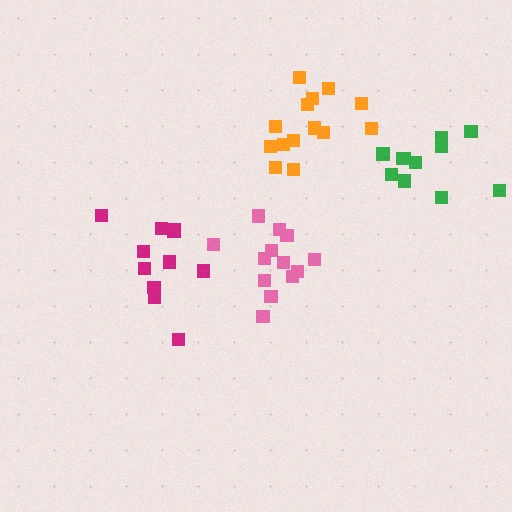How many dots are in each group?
Group 1: 12 dots, Group 2: 11 dots, Group 3: 14 dots, Group 4: 13 dots (50 total).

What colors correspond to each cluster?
The clusters are colored: magenta, green, orange, pink.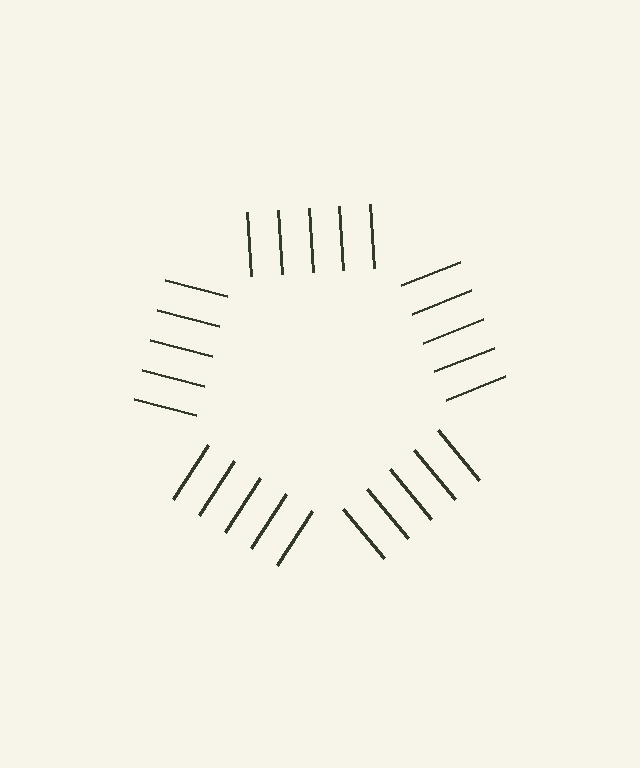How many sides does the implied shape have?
5 sides — the line-ends trace a pentagon.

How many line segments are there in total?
25 — 5 along each of the 5 edges.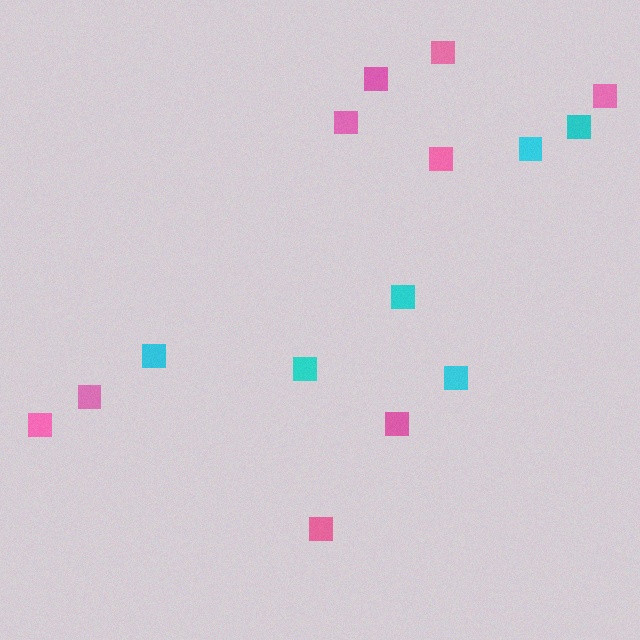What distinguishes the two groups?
There are 2 groups: one group of cyan squares (6) and one group of pink squares (9).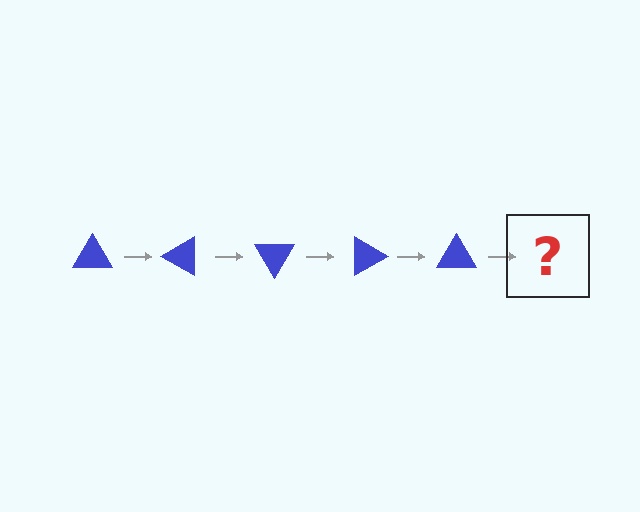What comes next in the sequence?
The next element should be a blue triangle rotated 150 degrees.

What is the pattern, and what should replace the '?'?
The pattern is that the triangle rotates 30 degrees each step. The '?' should be a blue triangle rotated 150 degrees.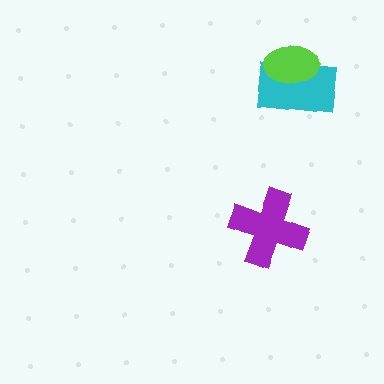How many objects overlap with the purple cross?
0 objects overlap with the purple cross.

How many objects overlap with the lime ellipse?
1 object overlaps with the lime ellipse.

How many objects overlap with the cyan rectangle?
1 object overlaps with the cyan rectangle.